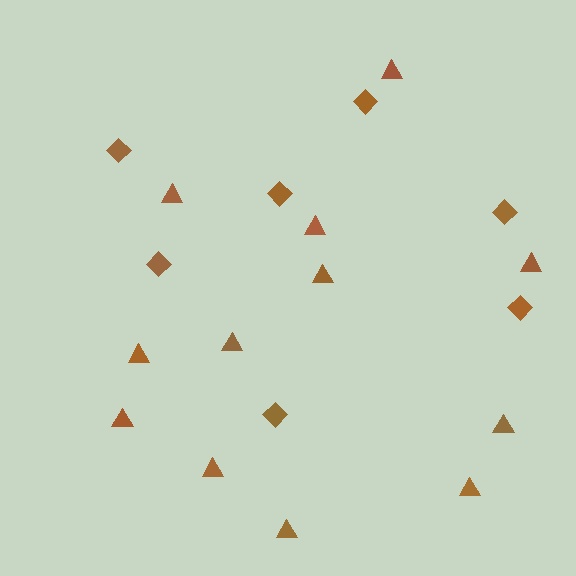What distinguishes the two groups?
There are 2 groups: one group of triangles (12) and one group of diamonds (7).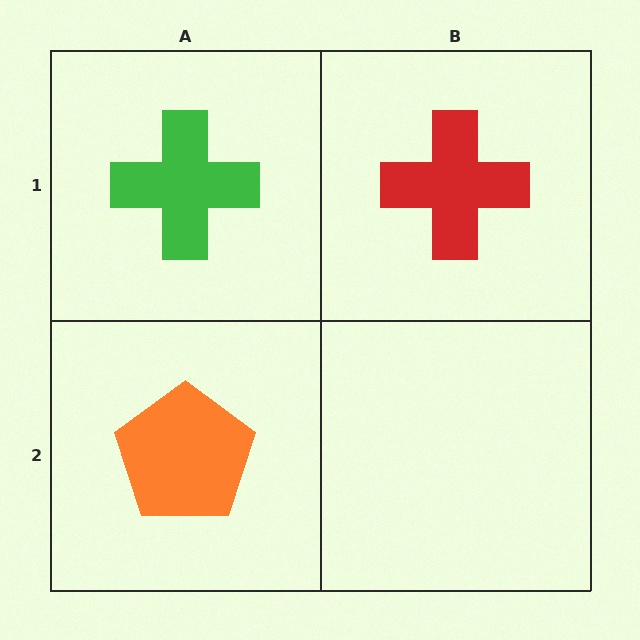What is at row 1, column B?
A red cross.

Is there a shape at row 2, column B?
No, that cell is empty.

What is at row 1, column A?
A green cross.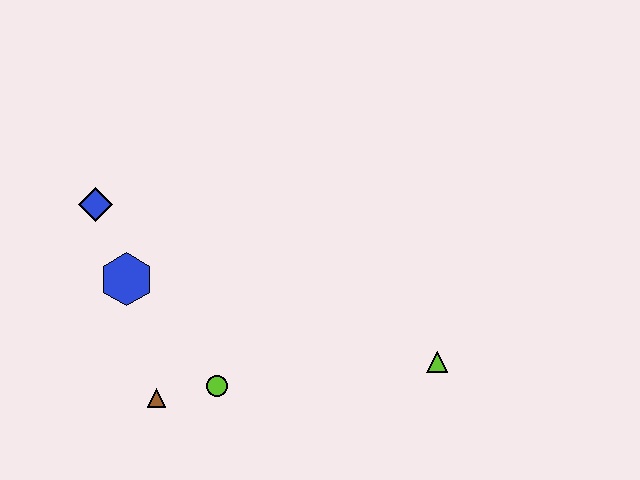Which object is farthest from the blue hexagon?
The lime triangle is farthest from the blue hexagon.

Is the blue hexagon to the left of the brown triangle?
Yes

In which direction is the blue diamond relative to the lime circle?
The blue diamond is above the lime circle.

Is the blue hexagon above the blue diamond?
No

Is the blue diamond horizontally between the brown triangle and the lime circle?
No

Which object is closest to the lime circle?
The brown triangle is closest to the lime circle.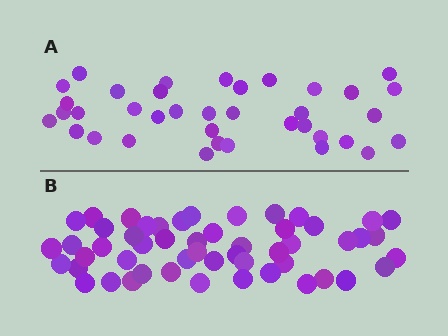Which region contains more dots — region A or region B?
Region B (the bottom region) has more dots.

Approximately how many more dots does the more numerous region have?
Region B has approximately 15 more dots than region A.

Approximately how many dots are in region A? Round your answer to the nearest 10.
About 40 dots. (The exact count is 37, which rounds to 40.)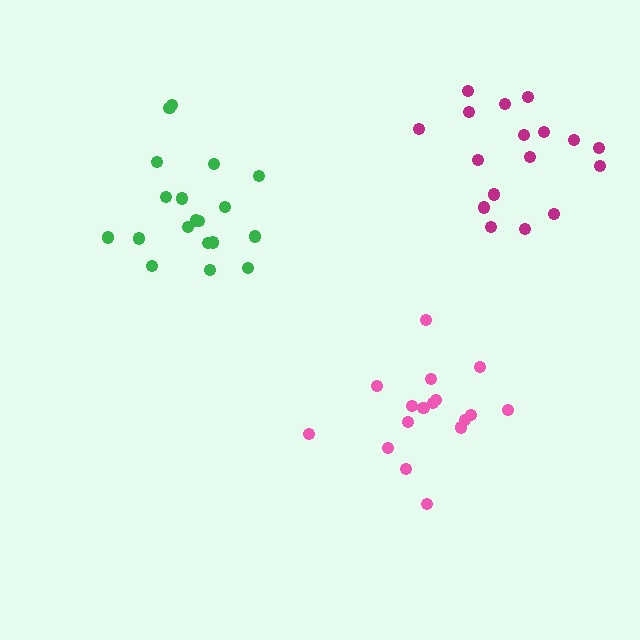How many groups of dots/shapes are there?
There are 3 groups.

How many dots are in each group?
Group 1: 17 dots, Group 2: 19 dots, Group 3: 17 dots (53 total).